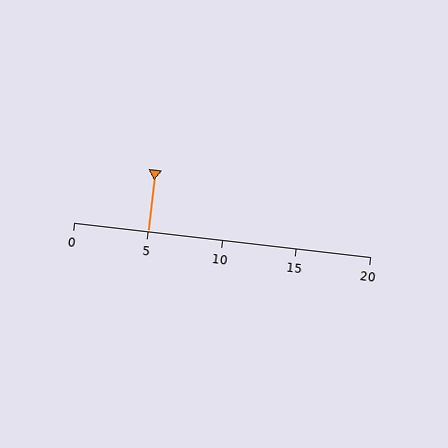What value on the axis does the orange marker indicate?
The marker indicates approximately 5.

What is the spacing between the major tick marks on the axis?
The major ticks are spaced 5 apart.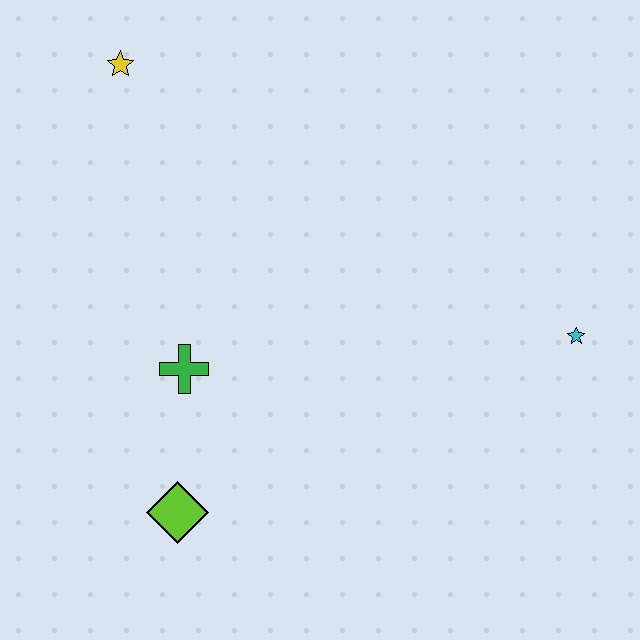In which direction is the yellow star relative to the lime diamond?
The yellow star is above the lime diamond.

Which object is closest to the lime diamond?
The green cross is closest to the lime diamond.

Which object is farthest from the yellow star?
The cyan star is farthest from the yellow star.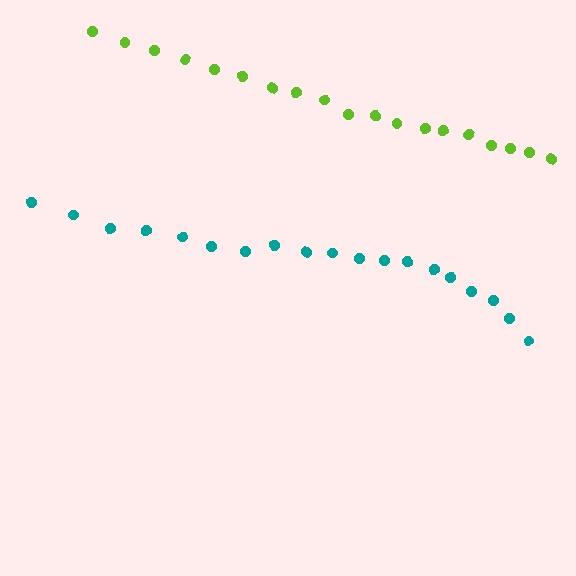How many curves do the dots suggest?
There are 2 distinct paths.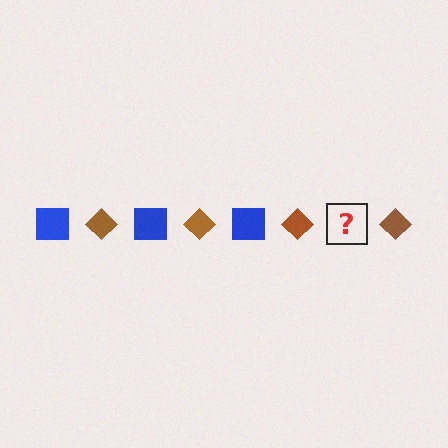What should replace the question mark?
The question mark should be replaced with a blue square.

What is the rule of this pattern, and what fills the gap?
The rule is that the pattern alternates between blue square and brown diamond. The gap should be filled with a blue square.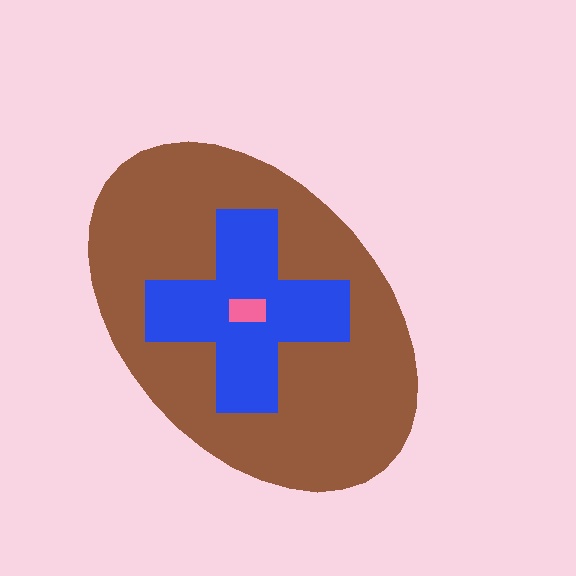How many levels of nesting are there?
3.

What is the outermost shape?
The brown ellipse.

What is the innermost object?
The pink rectangle.